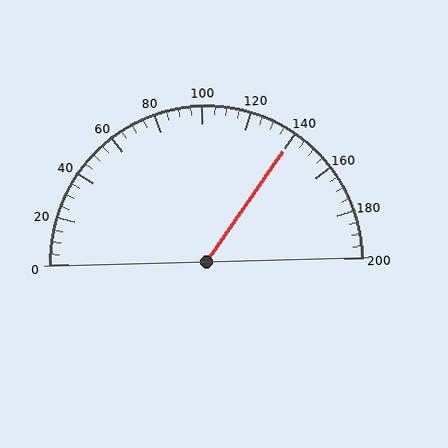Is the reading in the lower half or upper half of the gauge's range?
The reading is in the upper half of the range (0 to 200).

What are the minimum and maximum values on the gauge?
The gauge ranges from 0 to 200.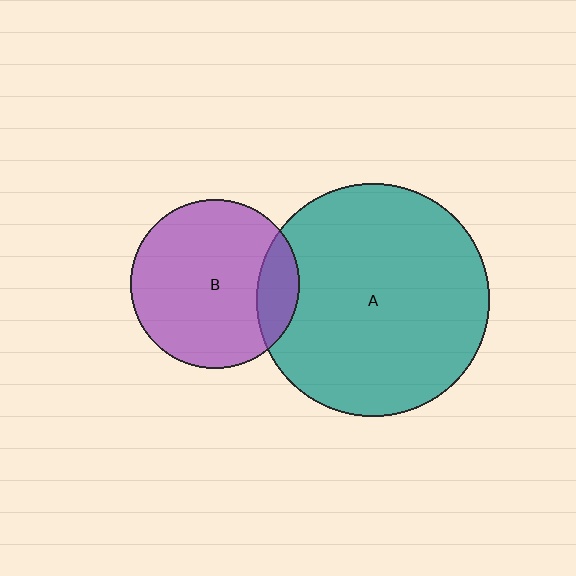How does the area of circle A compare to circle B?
Approximately 1.9 times.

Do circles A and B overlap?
Yes.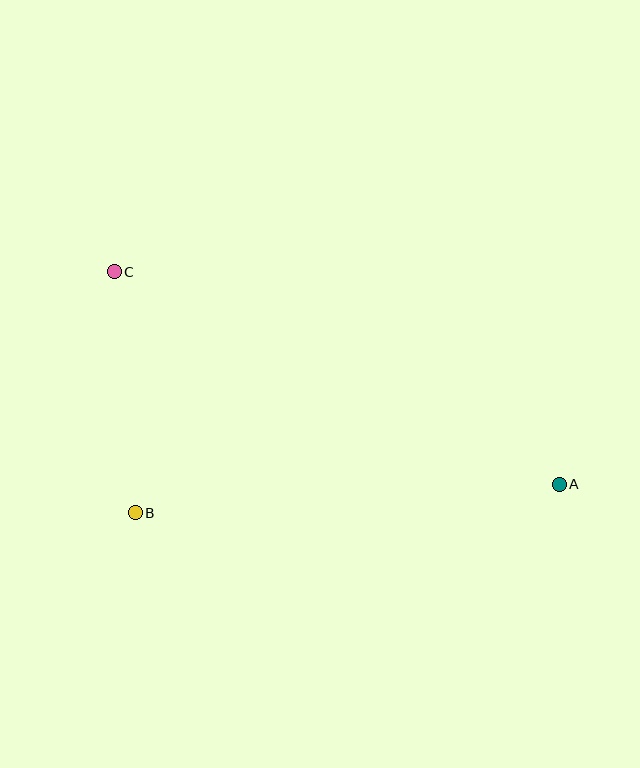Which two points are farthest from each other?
Points A and C are farthest from each other.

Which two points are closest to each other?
Points B and C are closest to each other.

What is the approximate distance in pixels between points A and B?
The distance between A and B is approximately 425 pixels.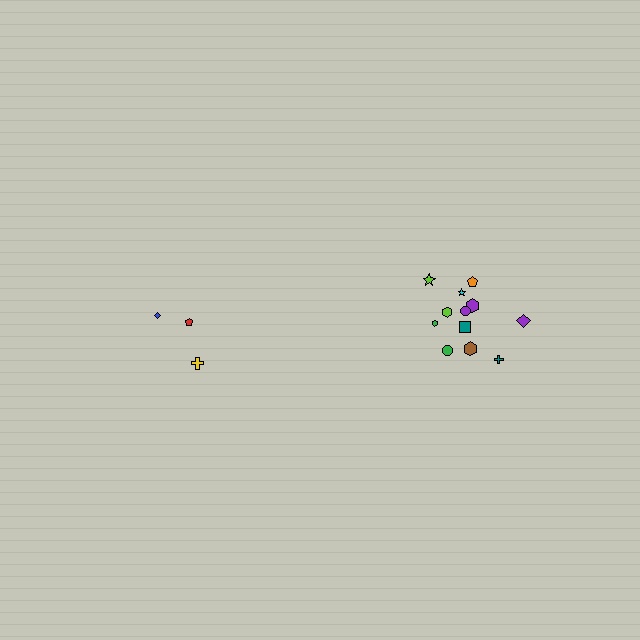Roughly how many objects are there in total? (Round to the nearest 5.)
Roughly 15 objects in total.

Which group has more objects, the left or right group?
The right group.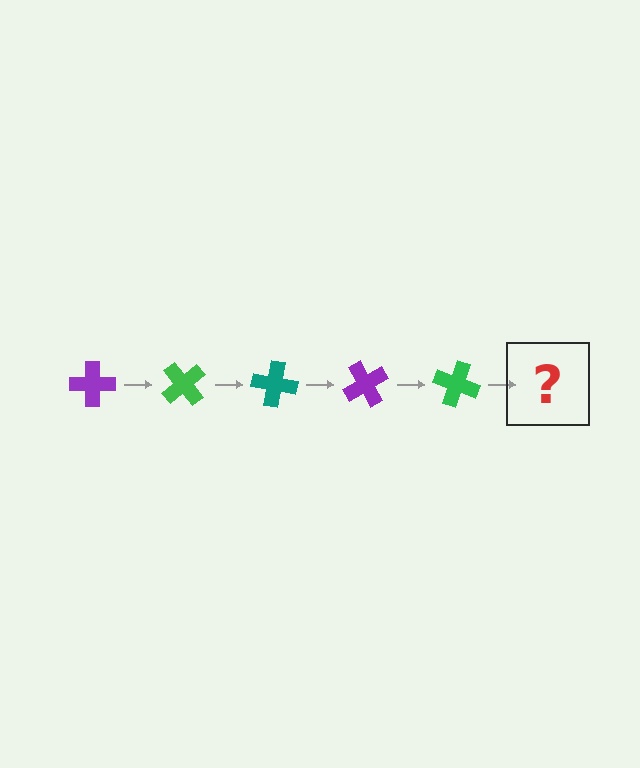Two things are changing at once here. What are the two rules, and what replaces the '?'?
The two rules are that it rotates 50 degrees each step and the color cycles through purple, green, and teal. The '?' should be a teal cross, rotated 250 degrees from the start.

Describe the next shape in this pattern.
It should be a teal cross, rotated 250 degrees from the start.